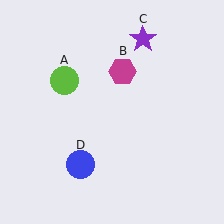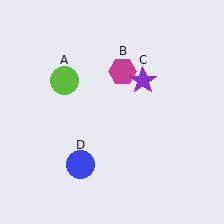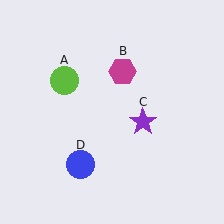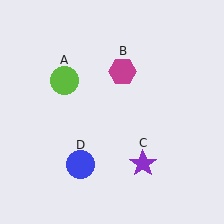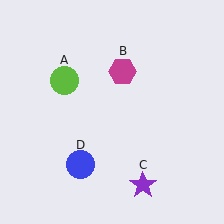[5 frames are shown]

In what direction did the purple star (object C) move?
The purple star (object C) moved down.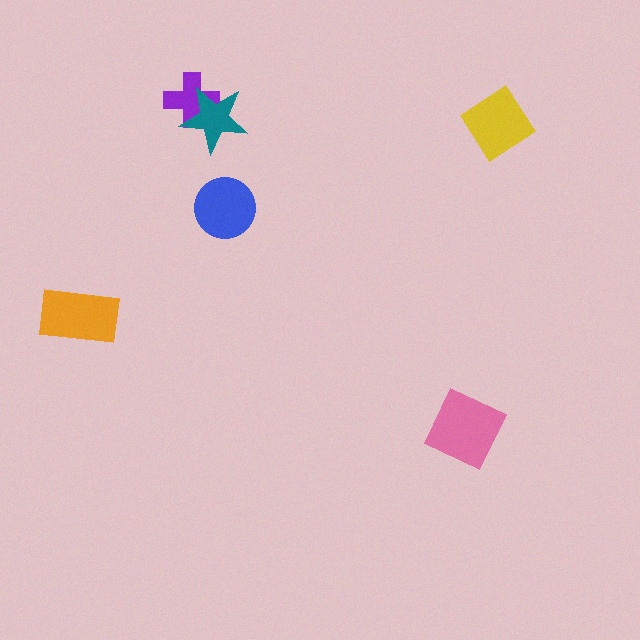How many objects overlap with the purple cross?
1 object overlaps with the purple cross.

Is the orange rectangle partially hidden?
No, no other shape covers it.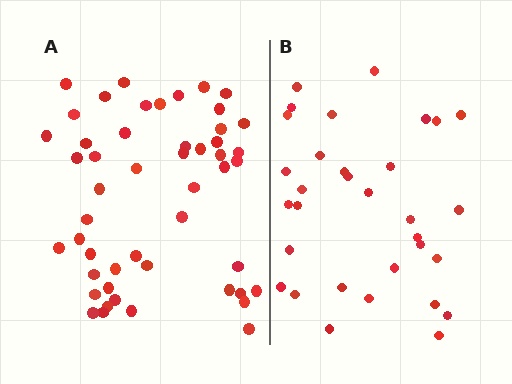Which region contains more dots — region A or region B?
Region A (the left region) has more dots.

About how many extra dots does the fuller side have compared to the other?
Region A has approximately 20 more dots than region B.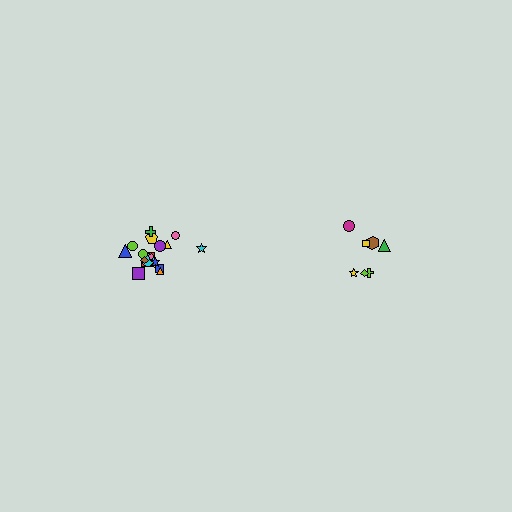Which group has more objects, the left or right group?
The left group.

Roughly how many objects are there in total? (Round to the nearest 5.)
Roughly 25 objects in total.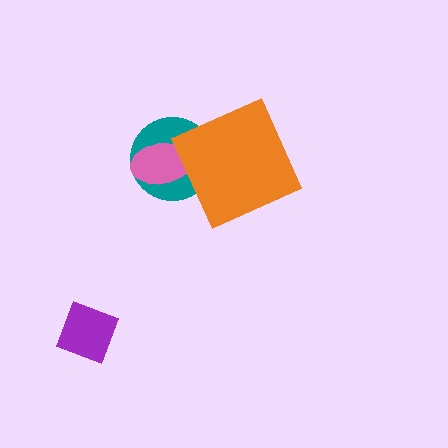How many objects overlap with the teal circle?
2 objects overlap with the teal circle.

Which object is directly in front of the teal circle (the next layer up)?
The pink ellipse is directly in front of the teal circle.